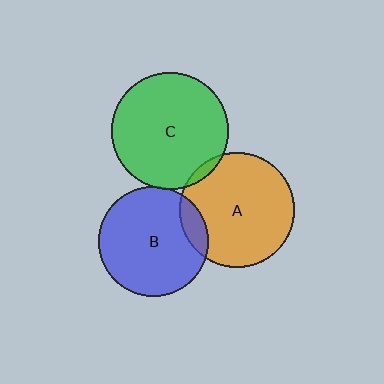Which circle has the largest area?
Circle C (green).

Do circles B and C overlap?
Yes.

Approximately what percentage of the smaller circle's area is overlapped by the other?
Approximately 5%.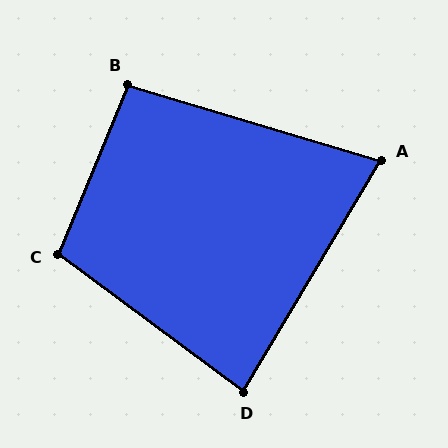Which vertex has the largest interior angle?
C, at approximately 104 degrees.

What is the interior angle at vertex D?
Approximately 84 degrees (acute).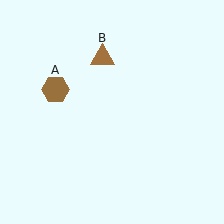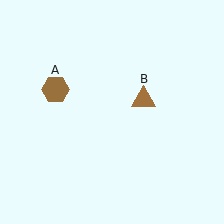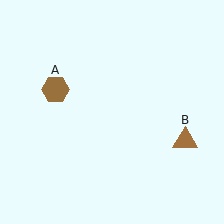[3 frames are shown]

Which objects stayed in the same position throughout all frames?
Brown hexagon (object A) remained stationary.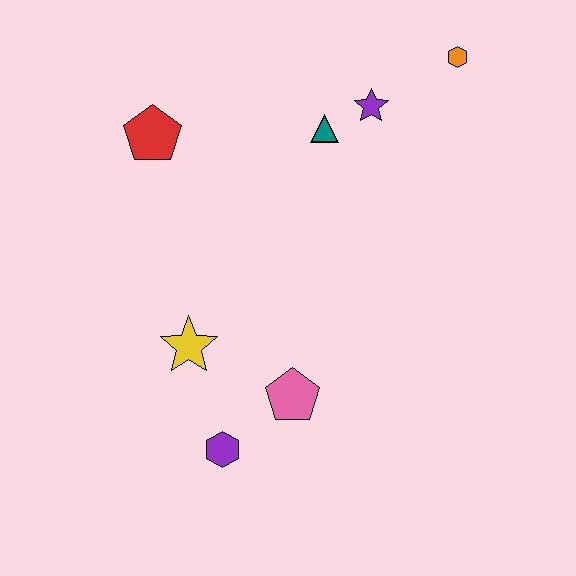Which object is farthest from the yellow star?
The orange hexagon is farthest from the yellow star.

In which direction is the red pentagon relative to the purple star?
The red pentagon is to the left of the purple star.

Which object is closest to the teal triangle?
The purple star is closest to the teal triangle.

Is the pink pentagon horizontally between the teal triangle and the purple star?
No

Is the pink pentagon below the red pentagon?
Yes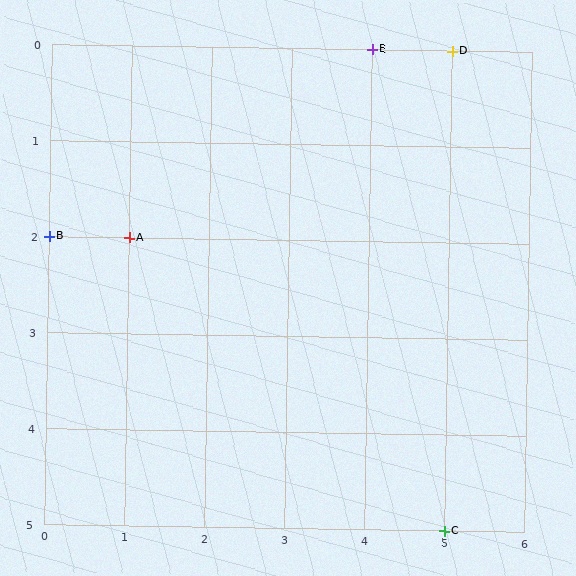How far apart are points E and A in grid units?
Points E and A are 3 columns and 2 rows apart (about 3.6 grid units diagonally).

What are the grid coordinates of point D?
Point D is at grid coordinates (5, 0).